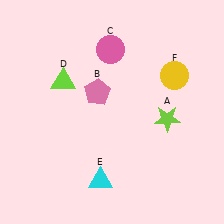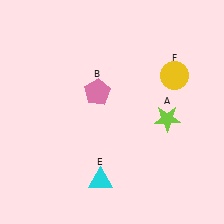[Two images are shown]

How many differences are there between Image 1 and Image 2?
There are 2 differences between the two images.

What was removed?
The lime triangle (D), the pink circle (C) were removed in Image 2.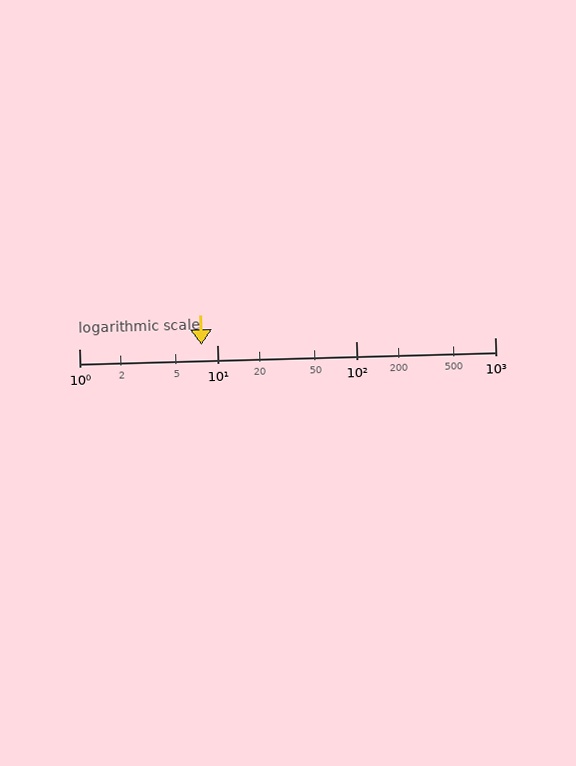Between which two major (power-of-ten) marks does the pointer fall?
The pointer is between 1 and 10.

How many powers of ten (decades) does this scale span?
The scale spans 3 decades, from 1 to 1000.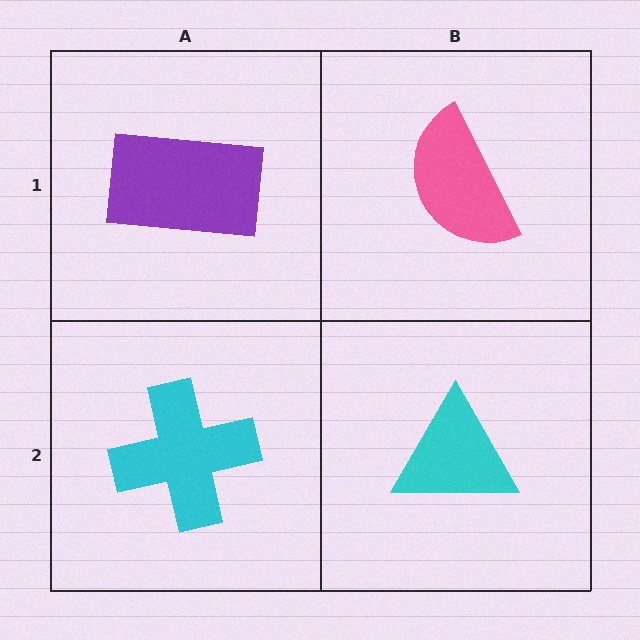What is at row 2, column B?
A cyan triangle.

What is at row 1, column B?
A pink semicircle.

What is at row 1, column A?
A purple rectangle.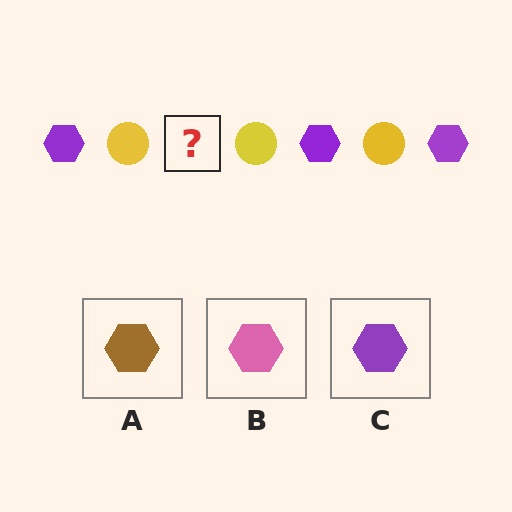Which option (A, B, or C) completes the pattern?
C.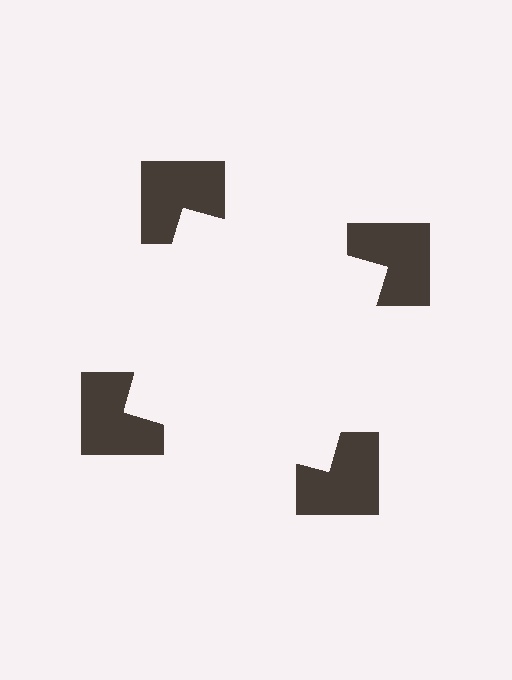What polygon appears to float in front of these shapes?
An illusory square — its edges are inferred from the aligned wedge cuts in the notched squares, not physically drawn.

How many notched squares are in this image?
There are 4 — one at each vertex of the illusory square.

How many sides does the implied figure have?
4 sides.